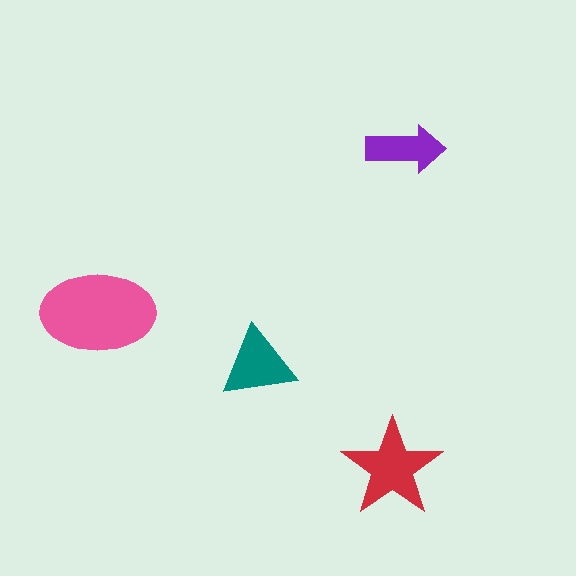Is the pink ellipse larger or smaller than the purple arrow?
Larger.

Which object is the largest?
The pink ellipse.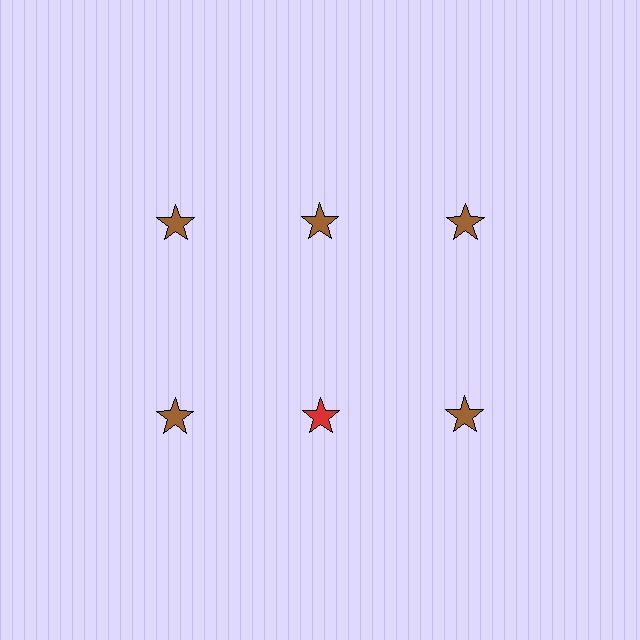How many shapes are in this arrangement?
There are 6 shapes arranged in a grid pattern.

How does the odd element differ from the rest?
It has a different color: red instead of brown.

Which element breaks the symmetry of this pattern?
The red star in the second row, second from left column breaks the symmetry. All other shapes are brown stars.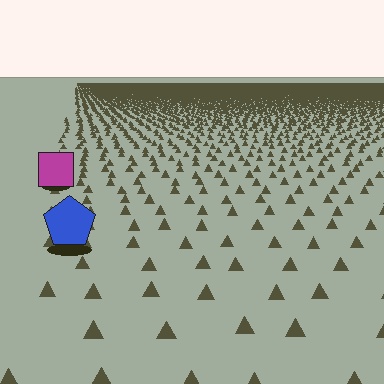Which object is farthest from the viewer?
The magenta square is farthest from the viewer. It appears smaller and the ground texture around it is denser.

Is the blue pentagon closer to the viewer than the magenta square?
Yes. The blue pentagon is closer — you can tell from the texture gradient: the ground texture is coarser near it.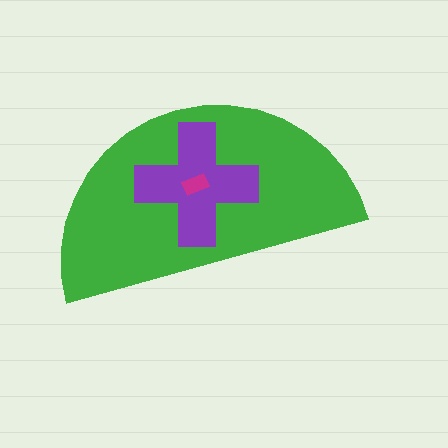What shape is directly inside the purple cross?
The magenta rectangle.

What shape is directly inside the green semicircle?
The purple cross.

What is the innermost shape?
The magenta rectangle.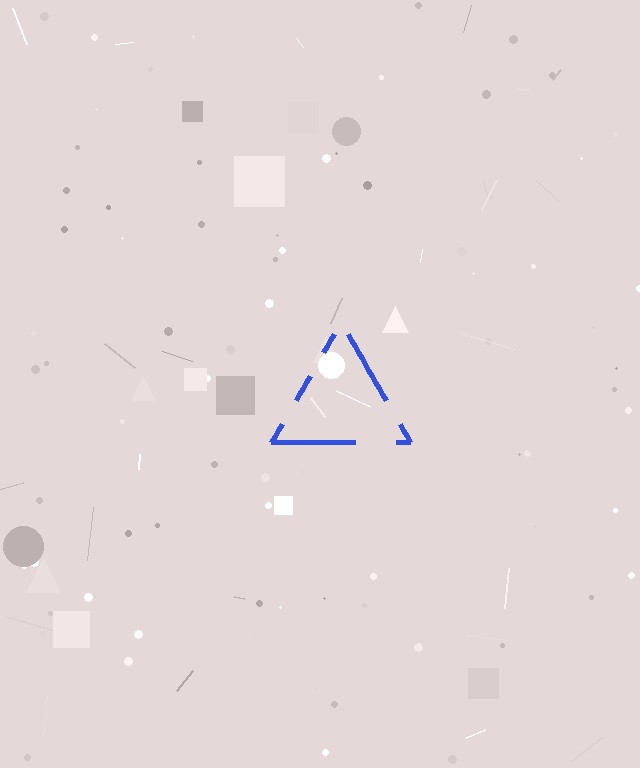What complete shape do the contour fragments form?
The contour fragments form a triangle.